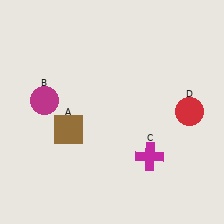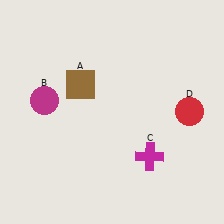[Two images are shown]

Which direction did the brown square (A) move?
The brown square (A) moved up.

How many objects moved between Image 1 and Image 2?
1 object moved between the two images.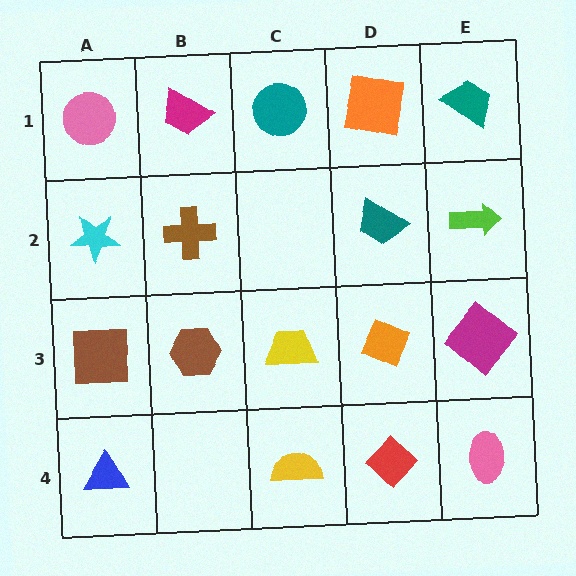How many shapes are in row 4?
4 shapes.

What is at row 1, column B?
A magenta trapezoid.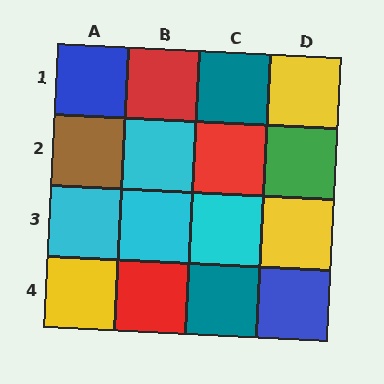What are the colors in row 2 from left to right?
Brown, cyan, red, green.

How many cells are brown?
1 cell is brown.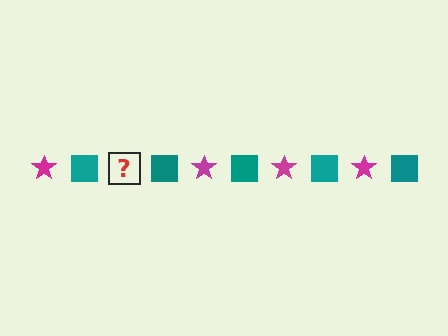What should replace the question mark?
The question mark should be replaced with a magenta star.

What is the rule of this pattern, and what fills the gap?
The rule is that the pattern alternates between magenta star and teal square. The gap should be filled with a magenta star.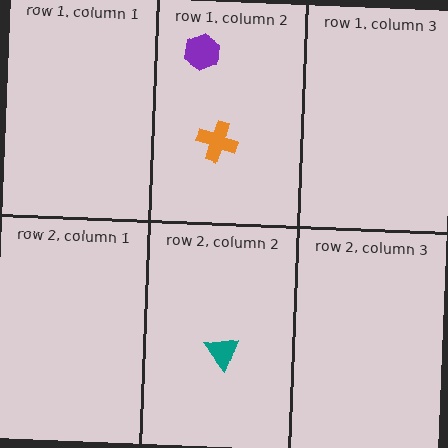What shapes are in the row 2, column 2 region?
The teal triangle.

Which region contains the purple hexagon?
The row 1, column 2 region.